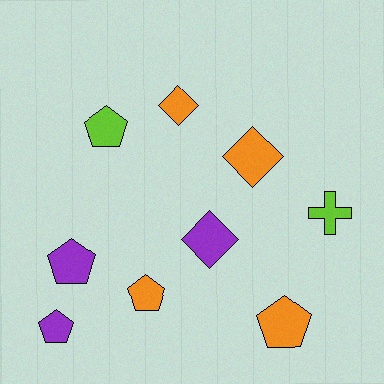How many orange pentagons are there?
There are 2 orange pentagons.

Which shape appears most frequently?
Pentagon, with 5 objects.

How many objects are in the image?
There are 9 objects.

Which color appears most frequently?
Orange, with 4 objects.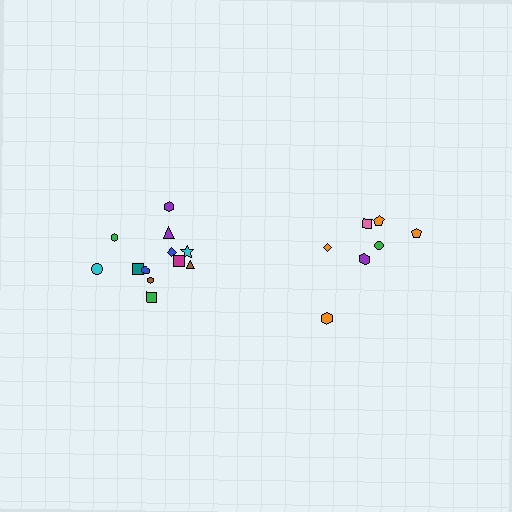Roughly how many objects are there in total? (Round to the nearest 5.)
Roughly 20 objects in total.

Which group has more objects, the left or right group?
The left group.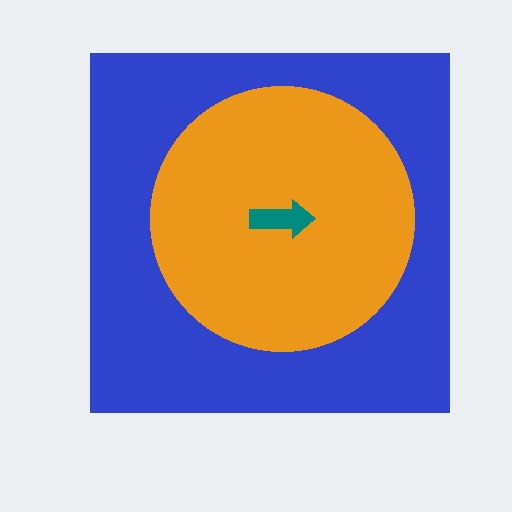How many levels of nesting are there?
3.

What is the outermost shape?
The blue square.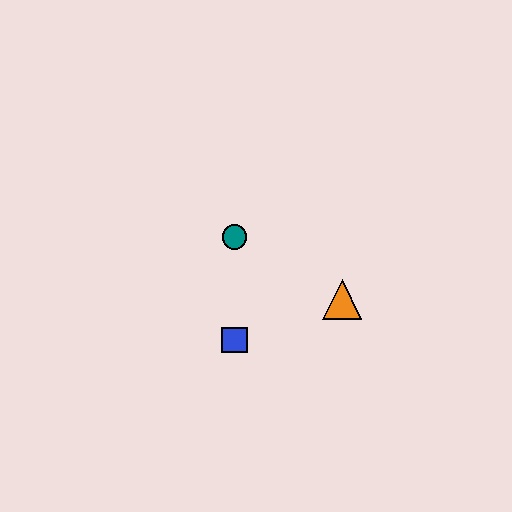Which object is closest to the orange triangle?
The blue square is closest to the orange triangle.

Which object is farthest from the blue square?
The orange triangle is farthest from the blue square.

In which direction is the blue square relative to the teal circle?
The blue square is below the teal circle.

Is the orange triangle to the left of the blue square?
No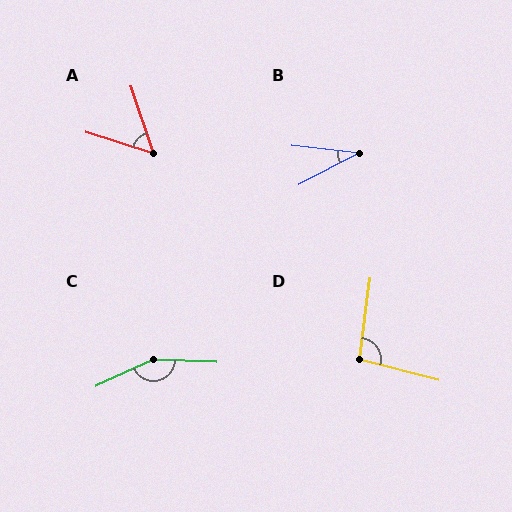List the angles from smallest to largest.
B (34°), A (54°), D (97°), C (154°).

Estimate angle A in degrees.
Approximately 54 degrees.